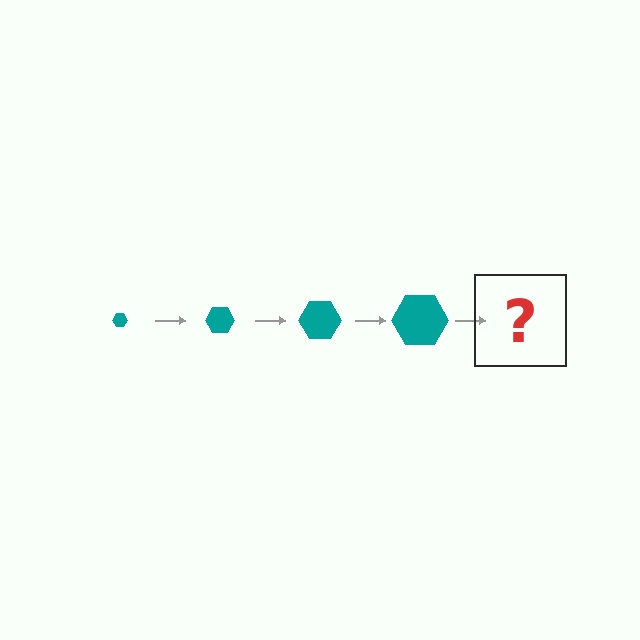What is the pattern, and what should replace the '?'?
The pattern is that the hexagon gets progressively larger each step. The '?' should be a teal hexagon, larger than the previous one.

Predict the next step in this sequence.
The next step is a teal hexagon, larger than the previous one.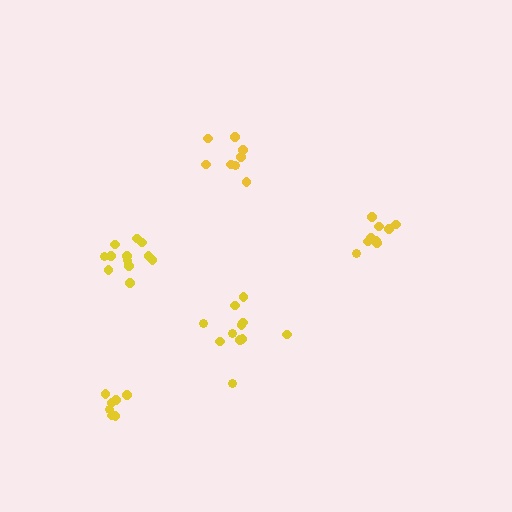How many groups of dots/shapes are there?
There are 5 groups.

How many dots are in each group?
Group 1: 8 dots, Group 2: 11 dots, Group 3: 12 dots, Group 4: 7 dots, Group 5: 9 dots (47 total).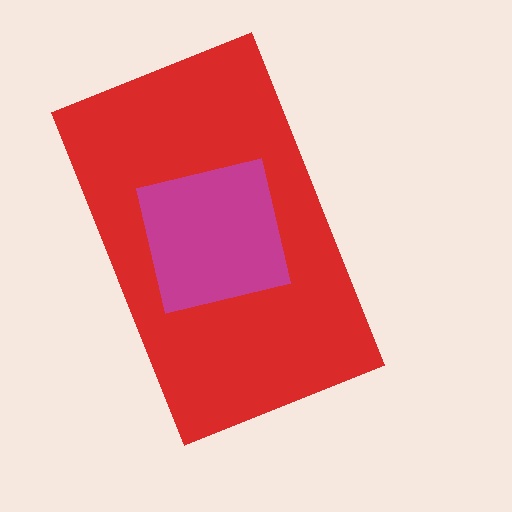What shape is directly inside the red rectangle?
The magenta square.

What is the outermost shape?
The red rectangle.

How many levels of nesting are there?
2.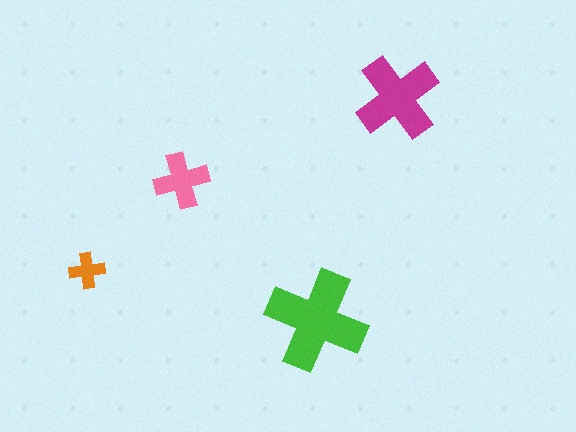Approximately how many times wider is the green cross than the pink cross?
About 2 times wider.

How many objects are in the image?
There are 4 objects in the image.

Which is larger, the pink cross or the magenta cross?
The magenta one.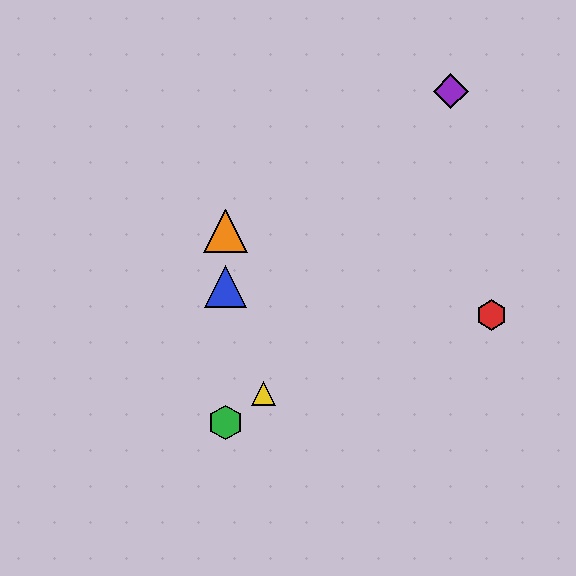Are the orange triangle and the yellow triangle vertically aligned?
No, the orange triangle is at x≈226 and the yellow triangle is at x≈264.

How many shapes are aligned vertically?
3 shapes (the blue triangle, the green hexagon, the orange triangle) are aligned vertically.